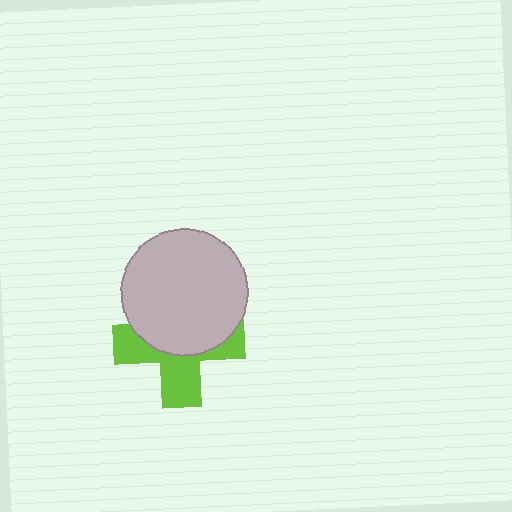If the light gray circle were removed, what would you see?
You would see the complete lime cross.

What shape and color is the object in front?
The object in front is a light gray circle.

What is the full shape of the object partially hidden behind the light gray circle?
The partially hidden object is a lime cross.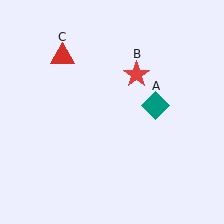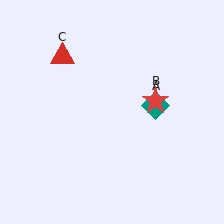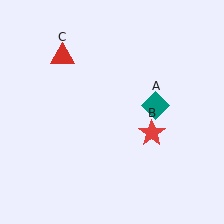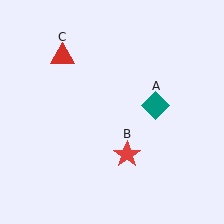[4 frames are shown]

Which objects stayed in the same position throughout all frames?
Teal diamond (object A) and red triangle (object C) remained stationary.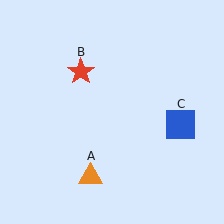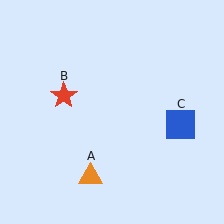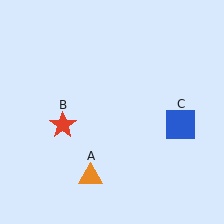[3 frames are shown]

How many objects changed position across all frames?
1 object changed position: red star (object B).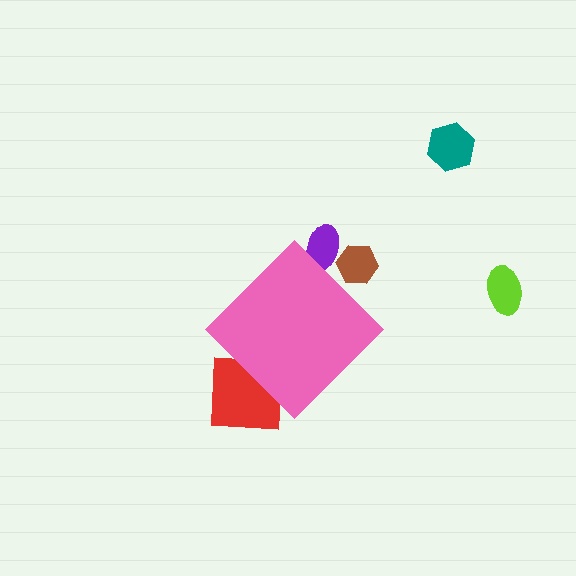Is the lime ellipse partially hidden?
No, the lime ellipse is fully visible.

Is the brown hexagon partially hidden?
Yes, the brown hexagon is partially hidden behind the pink diamond.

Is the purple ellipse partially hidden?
Yes, the purple ellipse is partially hidden behind the pink diamond.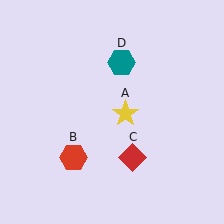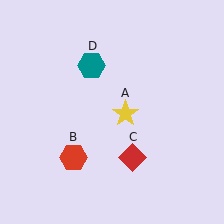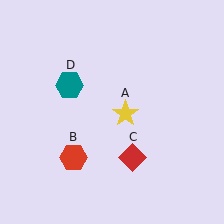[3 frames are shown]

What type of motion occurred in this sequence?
The teal hexagon (object D) rotated counterclockwise around the center of the scene.